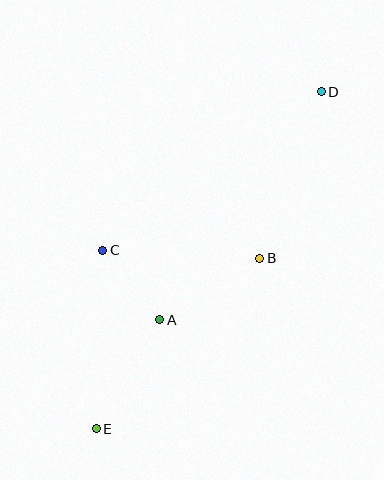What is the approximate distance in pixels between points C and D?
The distance between C and D is approximately 270 pixels.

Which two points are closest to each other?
Points A and C are closest to each other.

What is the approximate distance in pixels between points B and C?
The distance between B and C is approximately 157 pixels.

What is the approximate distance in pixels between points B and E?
The distance between B and E is approximately 236 pixels.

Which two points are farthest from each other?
Points D and E are farthest from each other.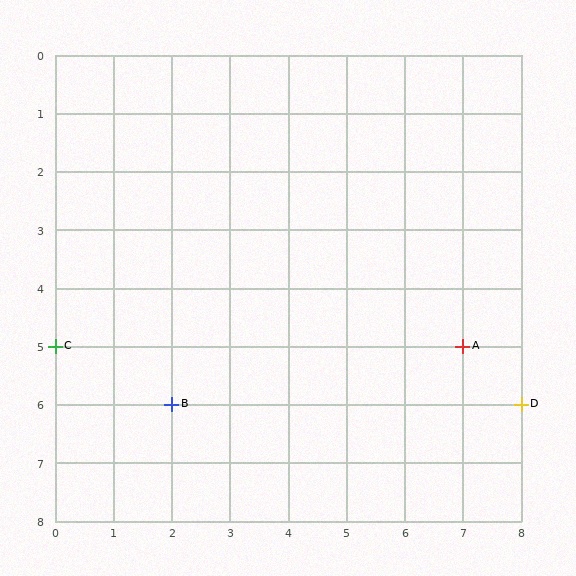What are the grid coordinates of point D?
Point D is at grid coordinates (8, 6).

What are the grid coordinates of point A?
Point A is at grid coordinates (7, 5).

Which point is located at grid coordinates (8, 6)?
Point D is at (8, 6).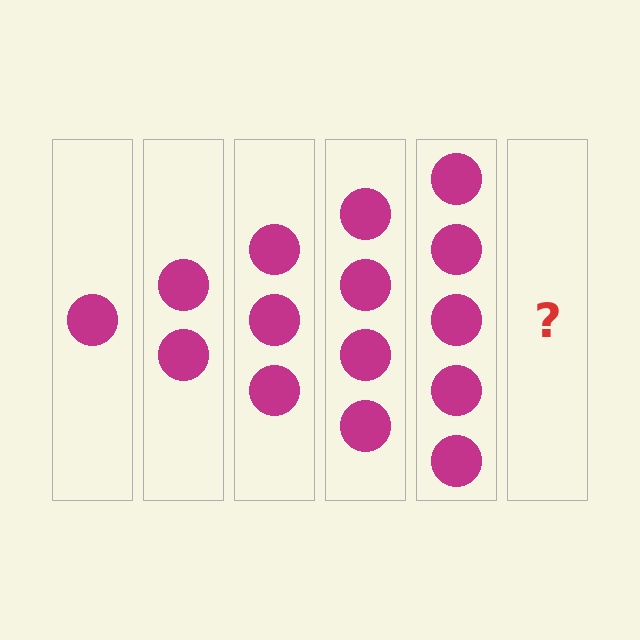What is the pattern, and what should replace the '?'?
The pattern is that each step adds one more circle. The '?' should be 6 circles.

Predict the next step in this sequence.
The next step is 6 circles.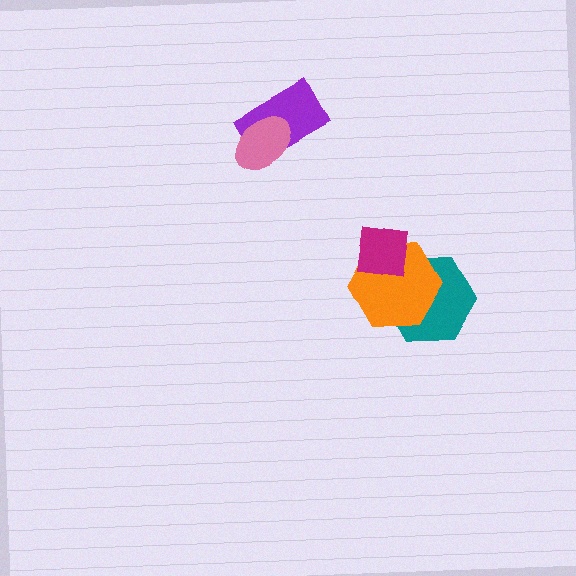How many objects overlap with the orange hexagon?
2 objects overlap with the orange hexagon.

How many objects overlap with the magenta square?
2 objects overlap with the magenta square.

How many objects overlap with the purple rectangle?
1 object overlaps with the purple rectangle.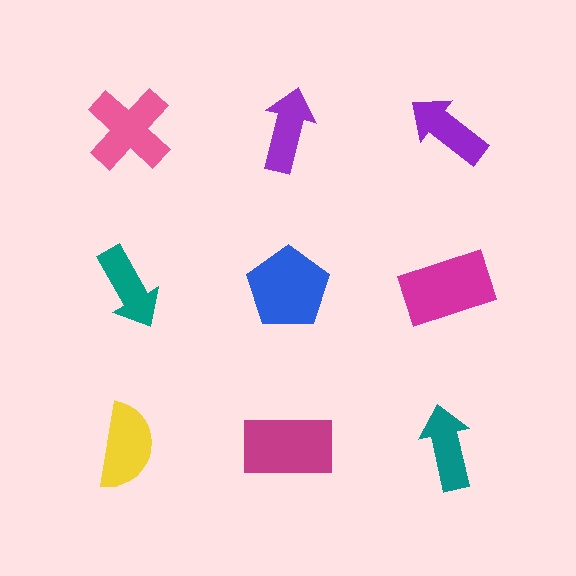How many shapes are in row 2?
3 shapes.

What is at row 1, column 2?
A purple arrow.